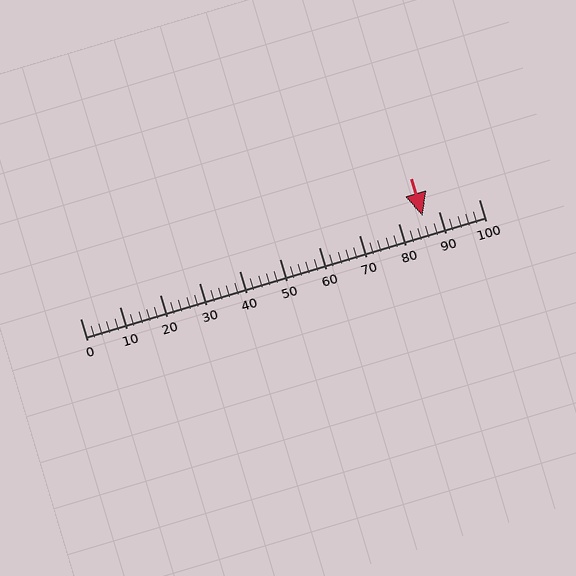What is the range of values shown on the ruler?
The ruler shows values from 0 to 100.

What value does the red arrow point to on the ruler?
The red arrow points to approximately 86.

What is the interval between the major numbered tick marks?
The major tick marks are spaced 10 units apart.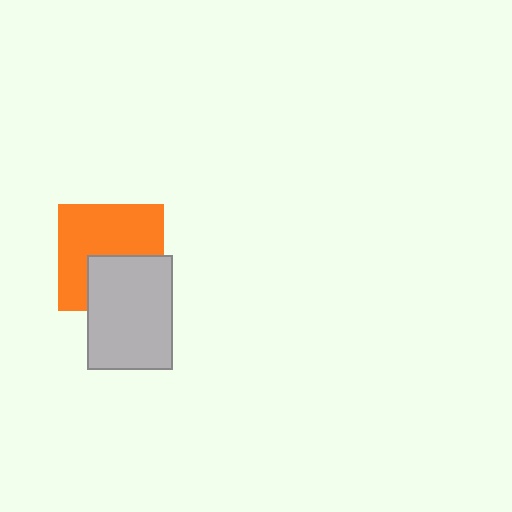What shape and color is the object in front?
The object in front is a light gray rectangle.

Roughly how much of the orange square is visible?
About half of it is visible (roughly 63%).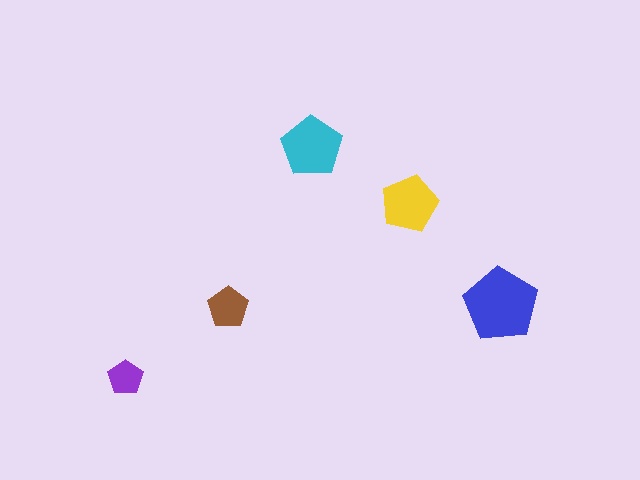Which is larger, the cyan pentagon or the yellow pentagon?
The cyan one.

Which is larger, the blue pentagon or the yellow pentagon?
The blue one.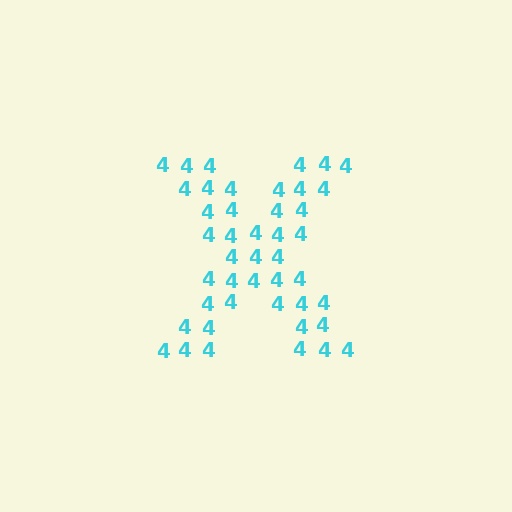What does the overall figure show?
The overall figure shows the letter X.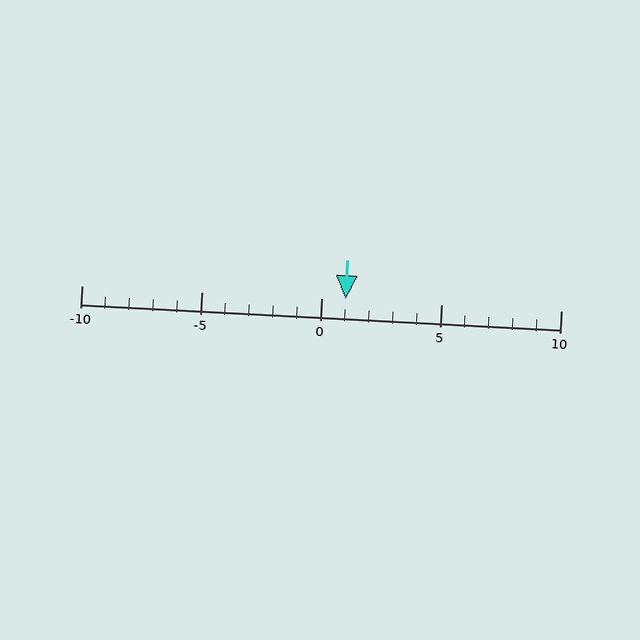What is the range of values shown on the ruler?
The ruler shows values from -10 to 10.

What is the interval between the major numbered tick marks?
The major tick marks are spaced 5 units apart.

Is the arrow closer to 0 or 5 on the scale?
The arrow is closer to 0.